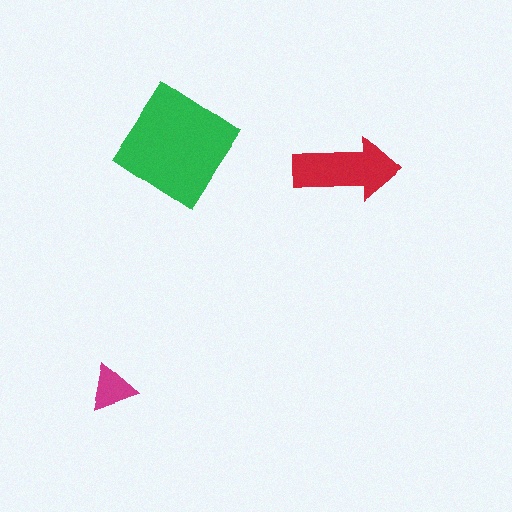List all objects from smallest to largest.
The magenta triangle, the red arrow, the green diamond.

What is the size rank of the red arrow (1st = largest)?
2nd.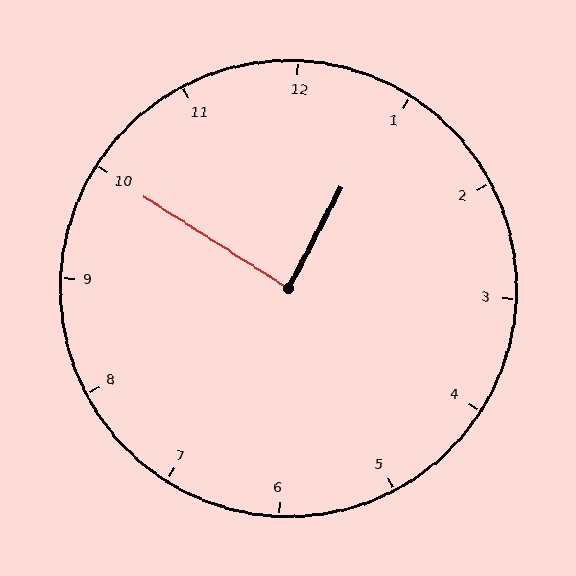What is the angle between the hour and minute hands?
Approximately 85 degrees.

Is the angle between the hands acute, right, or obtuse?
It is right.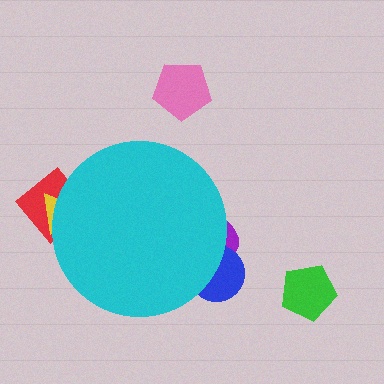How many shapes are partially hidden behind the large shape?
4 shapes are partially hidden.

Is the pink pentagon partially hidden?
No, the pink pentagon is fully visible.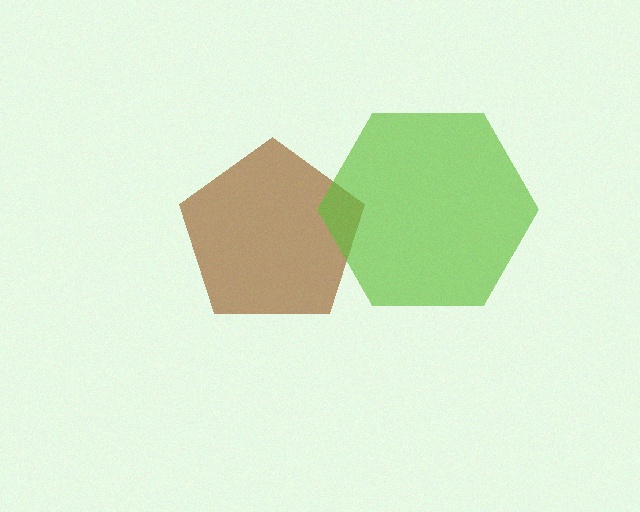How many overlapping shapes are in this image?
There are 2 overlapping shapes in the image.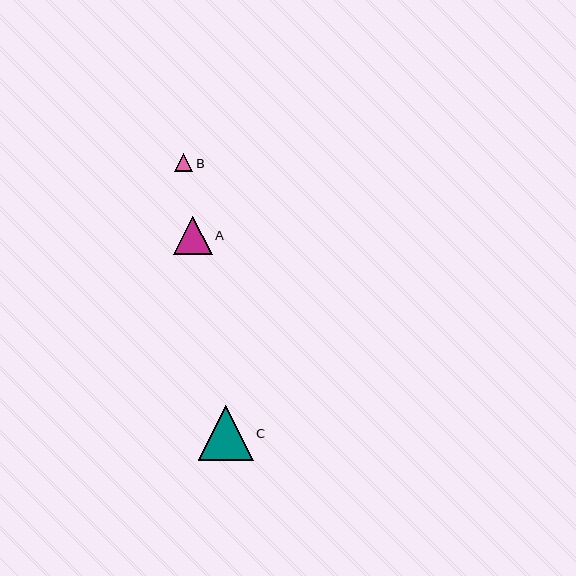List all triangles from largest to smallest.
From largest to smallest: C, A, B.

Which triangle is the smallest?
Triangle B is the smallest with a size of approximately 18 pixels.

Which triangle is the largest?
Triangle C is the largest with a size of approximately 55 pixels.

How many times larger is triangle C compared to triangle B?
Triangle C is approximately 3.0 times the size of triangle B.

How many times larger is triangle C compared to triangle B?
Triangle C is approximately 3.0 times the size of triangle B.